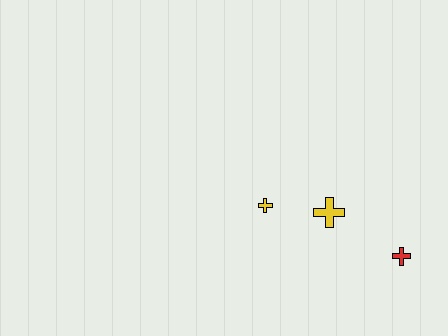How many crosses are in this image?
There are 3 crosses.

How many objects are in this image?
There are 3 objects.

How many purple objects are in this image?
There are no purple objects.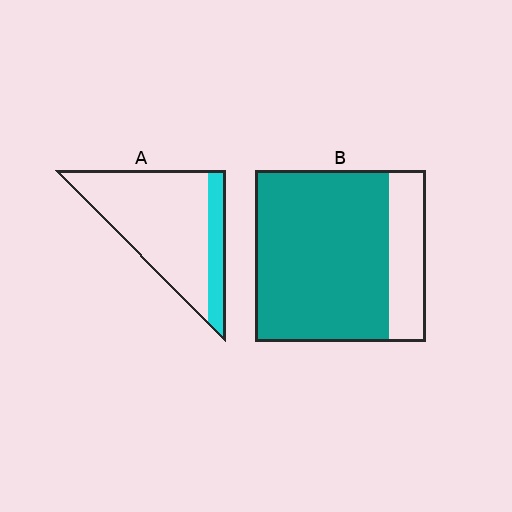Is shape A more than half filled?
No.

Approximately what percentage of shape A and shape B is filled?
A is approximately 20% and B is approximately 80%.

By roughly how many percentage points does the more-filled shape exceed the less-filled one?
By roughly 60 percentage points (B over A).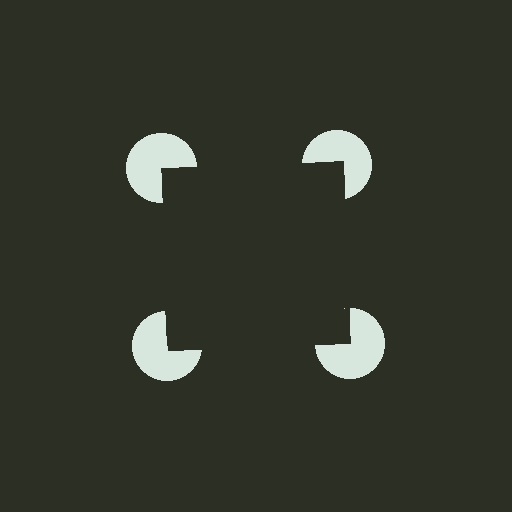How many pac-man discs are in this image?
There are 4 — one at each vertex of the illusory square.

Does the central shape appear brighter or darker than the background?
It typically appears slightly darker than the background, even though no actual brightness change is drawn.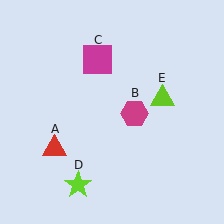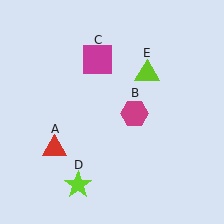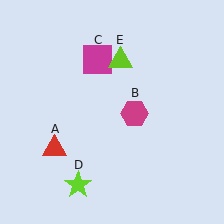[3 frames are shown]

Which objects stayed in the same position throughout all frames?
Red triangle (object A) and magenta hexagon (object B) and magenta square (object C) and lime star (object D) remained stationary.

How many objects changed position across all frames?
1 object changed position: lime triangle (object E).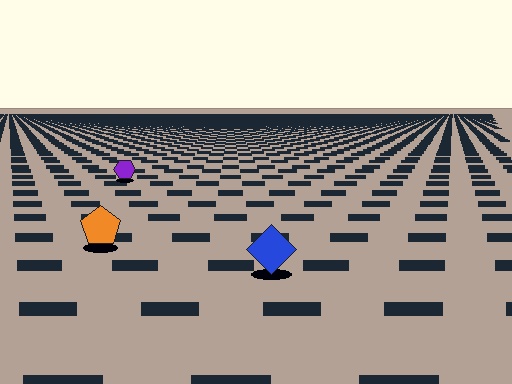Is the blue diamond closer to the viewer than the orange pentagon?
Yes. The blue diamond is closer — you can tell from the texture gradient: the ground texture is coarser near it.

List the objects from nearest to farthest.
From nearest to farthest: the blue diamond, the orange pentagon, the purple hexagon.